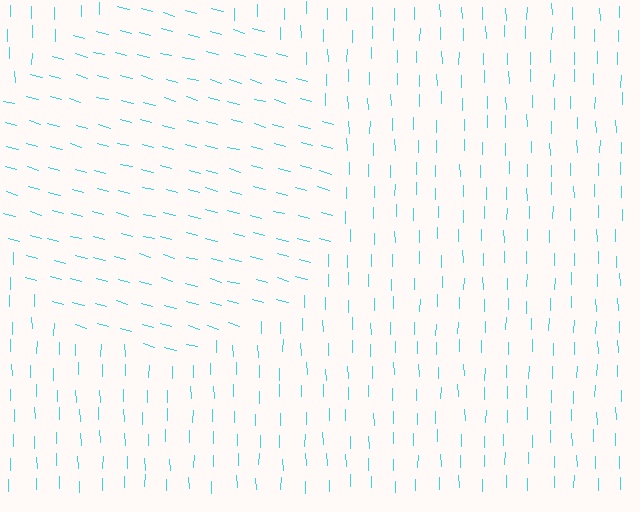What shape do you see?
I see a circle.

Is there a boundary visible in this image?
Yes, there is a texture boundary formed by a change in line orientation.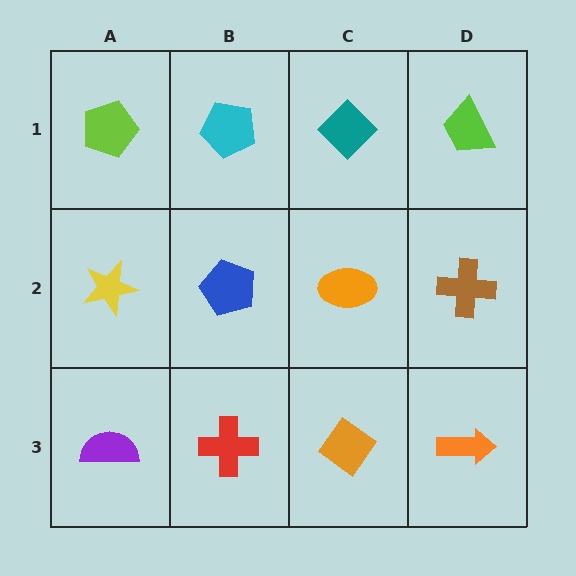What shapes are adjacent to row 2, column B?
A cyan pentagon (row 1, column B), a red cross (row 3, column B), a yellow star (row 2, column A), an orange ellipse (row 2, column C).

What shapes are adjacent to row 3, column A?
A yellow star (row 2, column A), a red cross (row 3, column B).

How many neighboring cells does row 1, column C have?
3.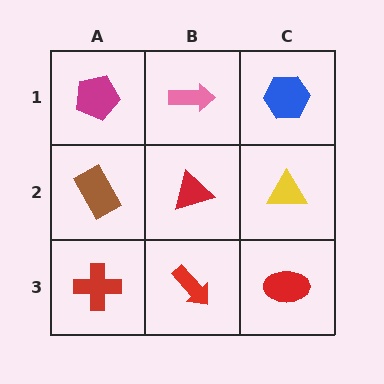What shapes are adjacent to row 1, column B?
A red triangle (row 2, column B), a magenta pentagon (row 1, column A), a blue hexagon (row 1, column C).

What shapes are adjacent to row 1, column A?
A brown rectangle (row 2, column A), a pink arrow (row 1, column B).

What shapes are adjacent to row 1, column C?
A yellow triangle (row 2, column C), a pink arrow (row 1, column B).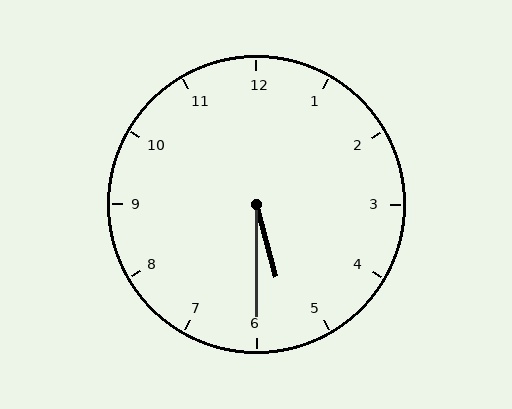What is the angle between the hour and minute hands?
Approximately 15 degrees.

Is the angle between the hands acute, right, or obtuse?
It is acute.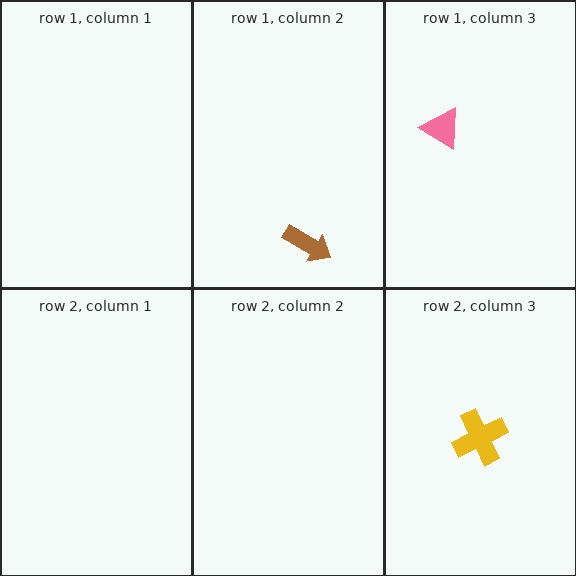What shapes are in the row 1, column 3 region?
The pink triangle.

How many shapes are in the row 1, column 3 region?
1.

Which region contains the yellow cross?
The row 2, column 3 region.